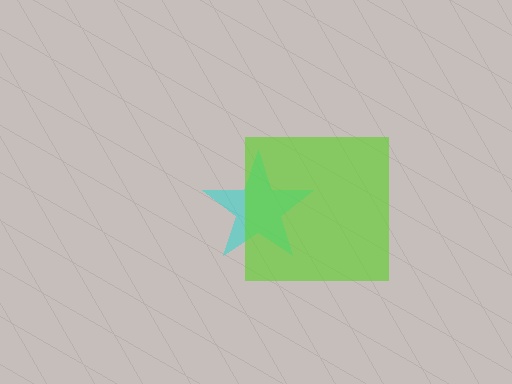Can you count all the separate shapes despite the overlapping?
Yes, there are 2 separate shapes.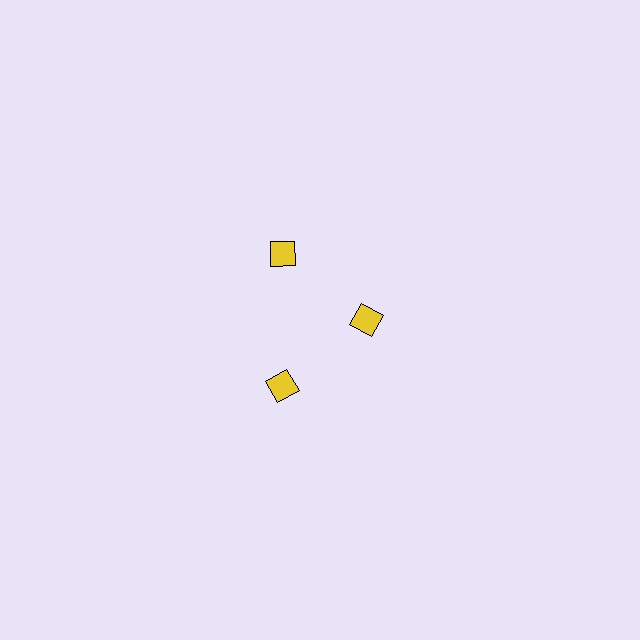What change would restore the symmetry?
The symmetry would be restored by moving it outward, back onto the ring so that all 3 diamonds sit at equal angles and equal distance from the center.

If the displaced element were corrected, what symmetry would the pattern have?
It would have 3-fold rotational symmetry — the pattern would map onto itself every 120 degrees.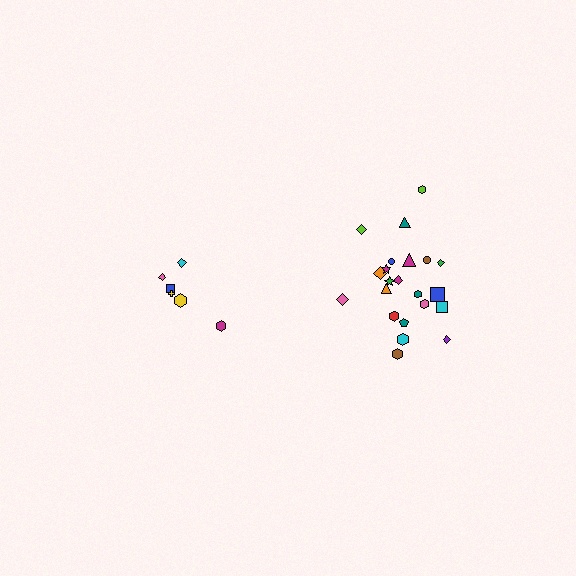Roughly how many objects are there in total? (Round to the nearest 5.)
Roughly 30 objects in total.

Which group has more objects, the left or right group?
The right group.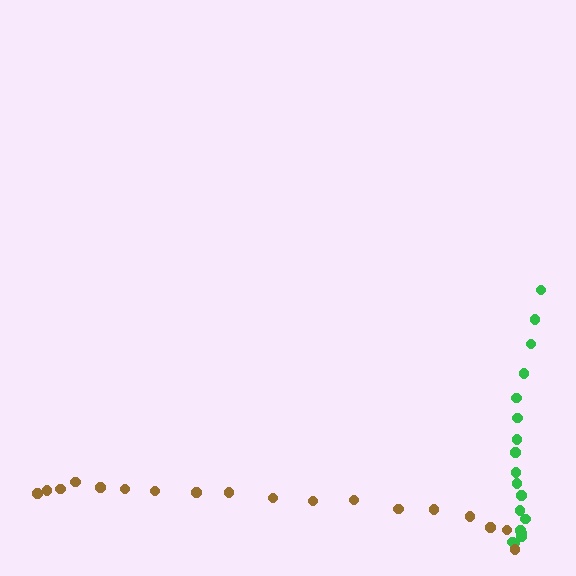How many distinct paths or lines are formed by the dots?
There are 2 distinct paths.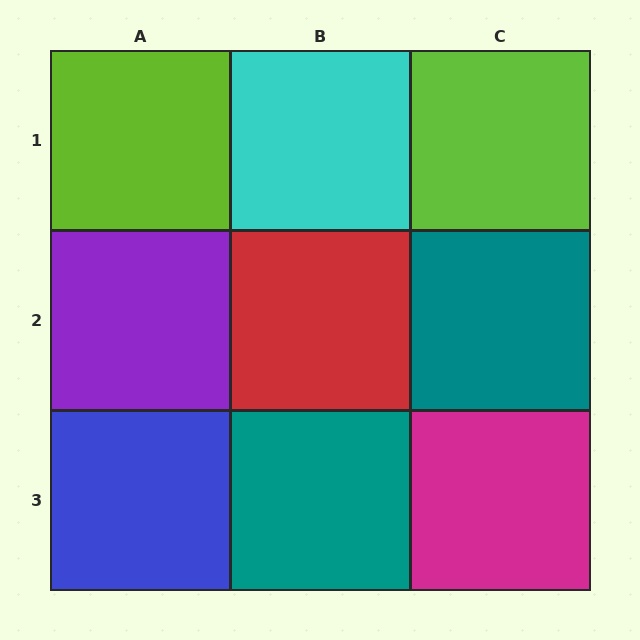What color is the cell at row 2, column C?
Teal.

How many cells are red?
1 cell is red.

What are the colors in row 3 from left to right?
Blue, teal, magenta.